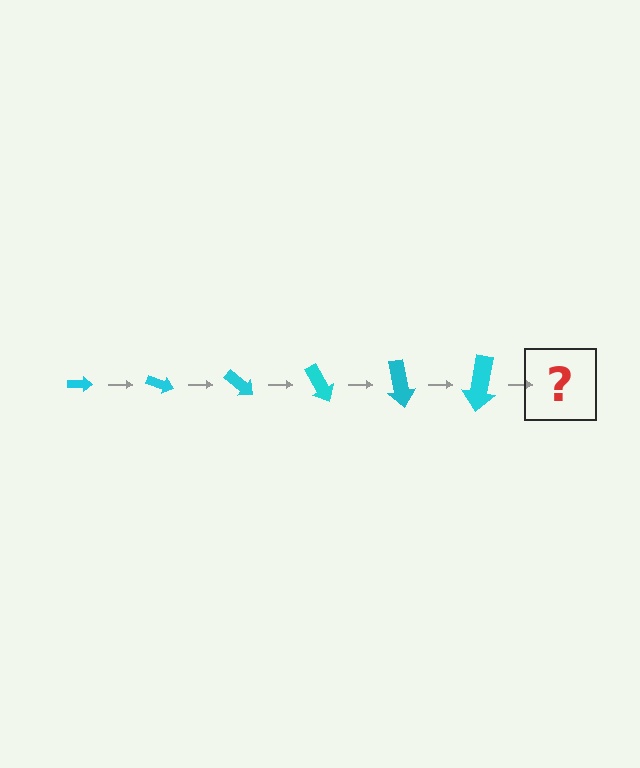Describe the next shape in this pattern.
It should be an arrow, larger than the previous one and rotated 120 degrees from the start.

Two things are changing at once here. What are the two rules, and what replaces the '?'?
The two rules are that the arrow grows larger each step and it rotates 20 degrees each step. The '?' should be an arrow, larger than the previous one and rotated 120 degrees from the start.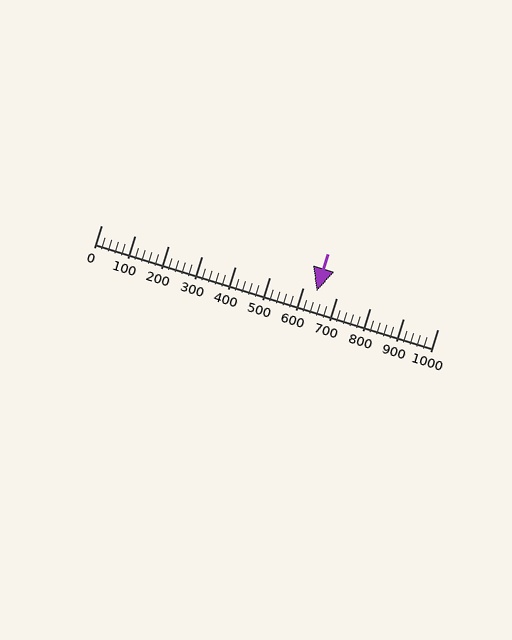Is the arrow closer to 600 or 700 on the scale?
The arrow is closer to 600.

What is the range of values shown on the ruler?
The ruler shows values from 0 to 1000.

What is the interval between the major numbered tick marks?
The major tick marks are spaced 100 units apart.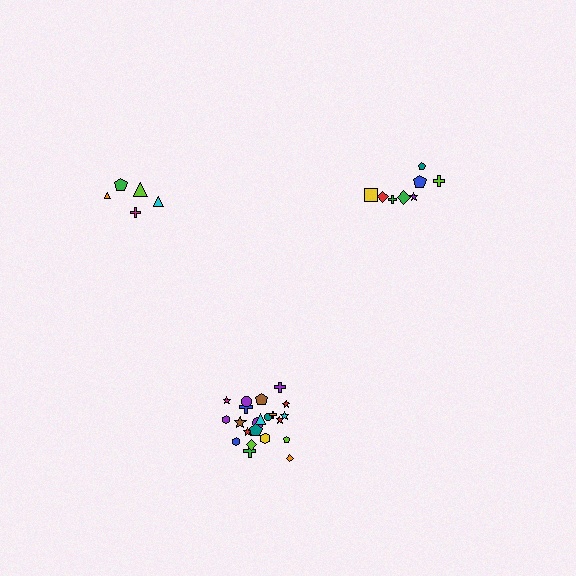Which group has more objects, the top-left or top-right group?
The top-right group.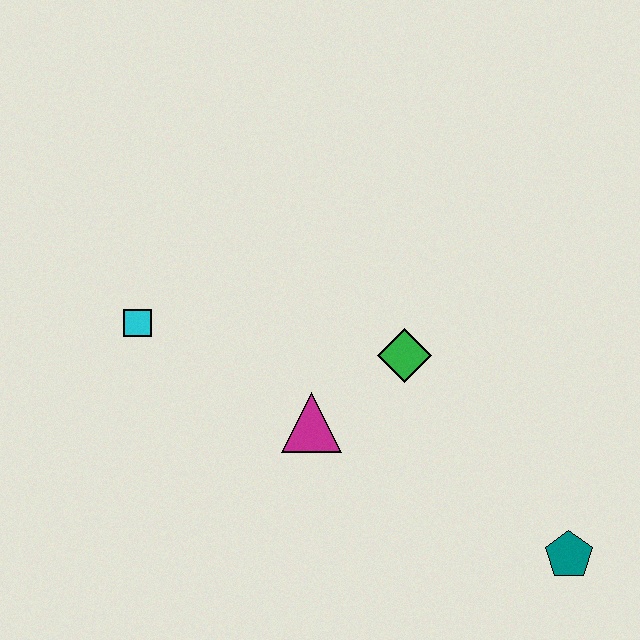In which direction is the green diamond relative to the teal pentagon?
The green diamond is above the teal pentagon.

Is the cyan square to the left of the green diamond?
Yes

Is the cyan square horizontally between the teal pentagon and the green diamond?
No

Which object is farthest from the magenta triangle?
The teal pentagon is farthest from the magenta triangle.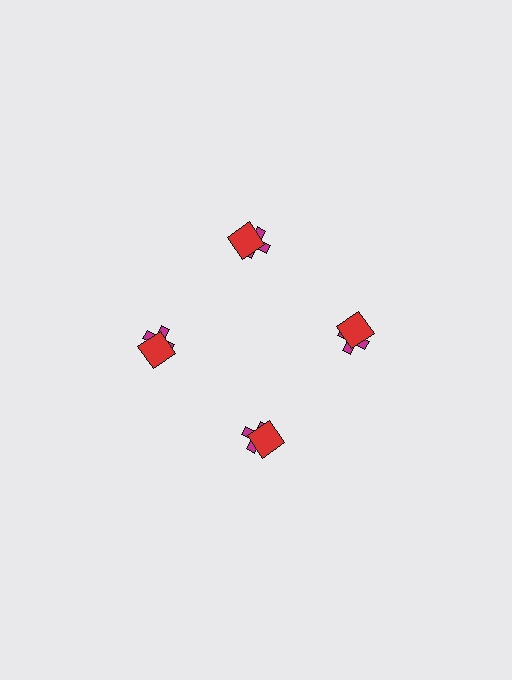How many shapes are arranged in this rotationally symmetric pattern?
There are 8 shapes, arranged in 4 groups of 2.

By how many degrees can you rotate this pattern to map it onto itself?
The pattern maps onto itself every 90 degrees of rotation.